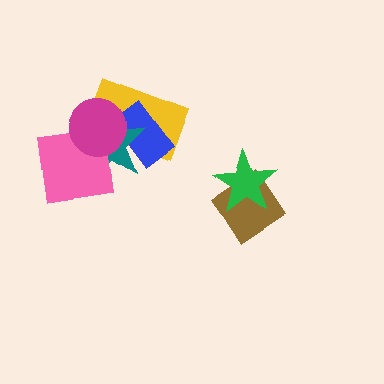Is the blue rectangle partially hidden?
Yes, it is partially covered by another shape.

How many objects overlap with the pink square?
2 objects overlap with the pink square.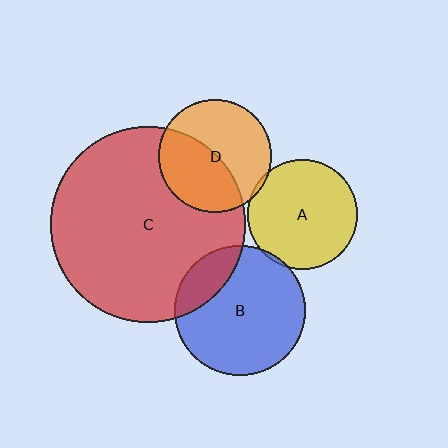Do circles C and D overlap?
Yes.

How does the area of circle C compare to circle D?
Approximately 3.0 times.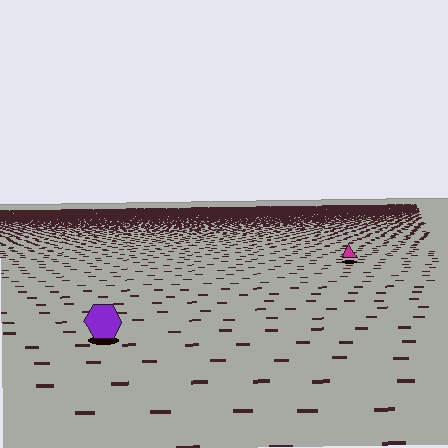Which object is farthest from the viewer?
The magenta triangle is farthest from the viewer. It appears smaller and the ground texture around it is denser.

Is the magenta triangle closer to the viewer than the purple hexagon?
No. The purple hexagon is closer — you can tell from the texture gradient: the ground texture is coarser near it.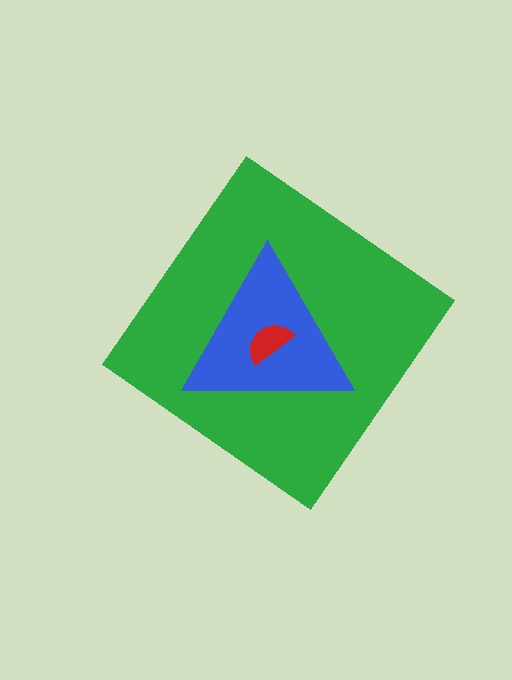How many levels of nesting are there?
3.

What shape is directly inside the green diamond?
The blue triangle.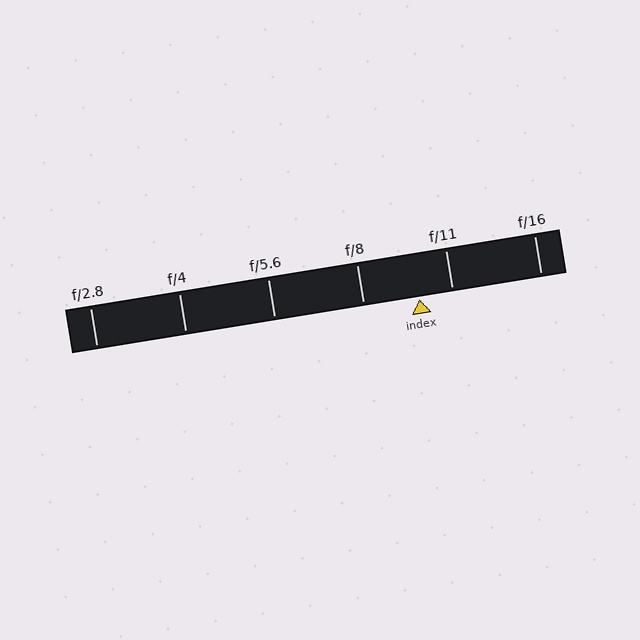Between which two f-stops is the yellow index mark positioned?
The index mark is between f/8 and f/11.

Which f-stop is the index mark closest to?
The index mark is closest to f/11.